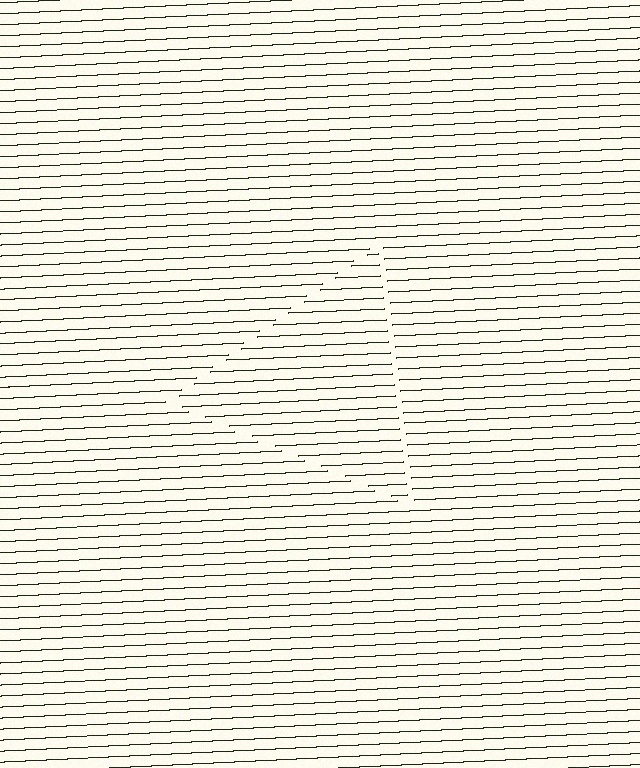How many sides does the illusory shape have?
3 sides — the line-ends trace a triangle.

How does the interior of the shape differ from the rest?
The interior of the shape contains the same grating, shifted by half a period — the contour is defined by the phase discontinuity where line-ends from the inner and outer gratings abut.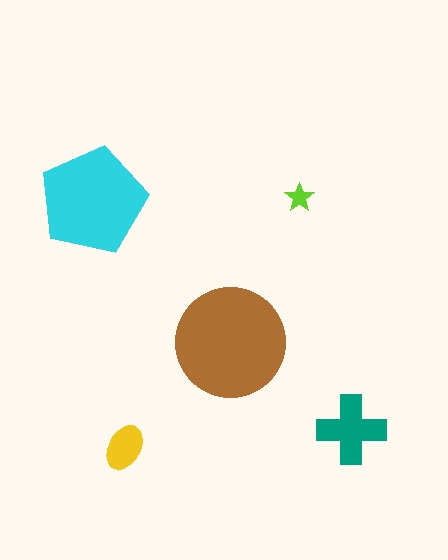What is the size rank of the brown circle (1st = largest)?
1st.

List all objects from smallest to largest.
The lime star, the yellow ellipse, the teal cross, the cyan pentagon, the brown circle.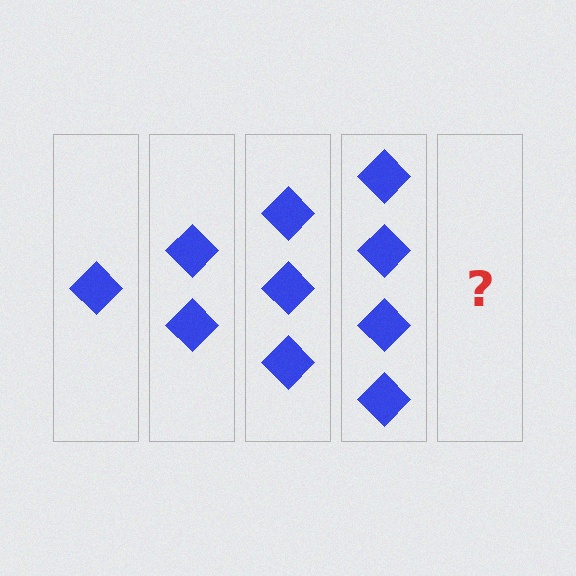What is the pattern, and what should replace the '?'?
The pattern is that each step adds one more diamond. The '?' should be 5 diamonds.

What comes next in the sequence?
The next element should be 5 diamonds.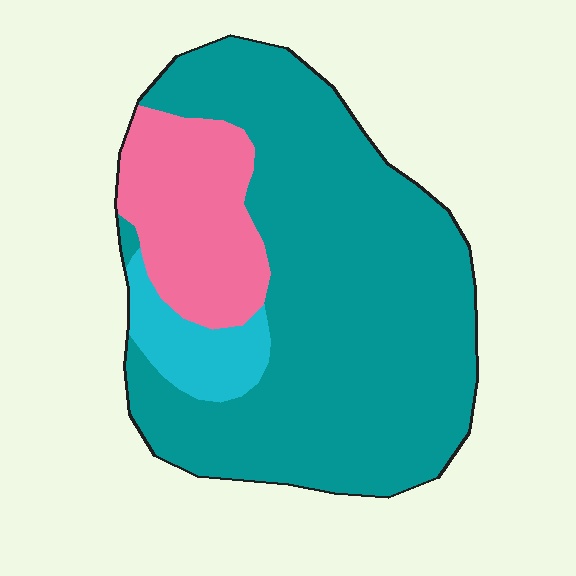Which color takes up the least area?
Cyan, at roughly 10%.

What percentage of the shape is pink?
Pink takes up about one fifth (1/5) of the shape.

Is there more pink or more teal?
Teal.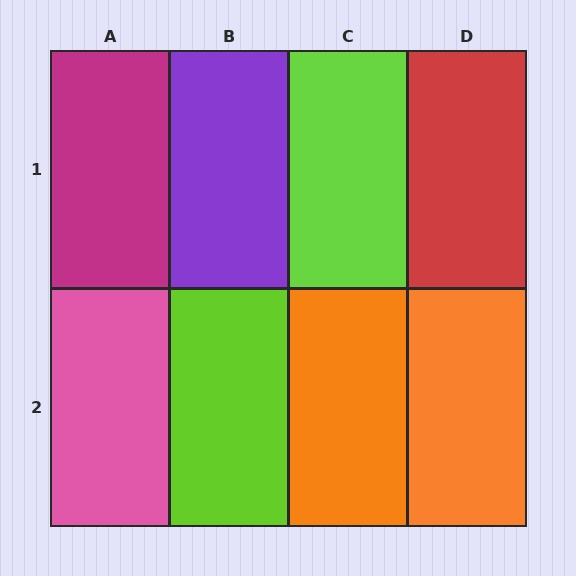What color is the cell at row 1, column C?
Lime.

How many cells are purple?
1 cell is purple.